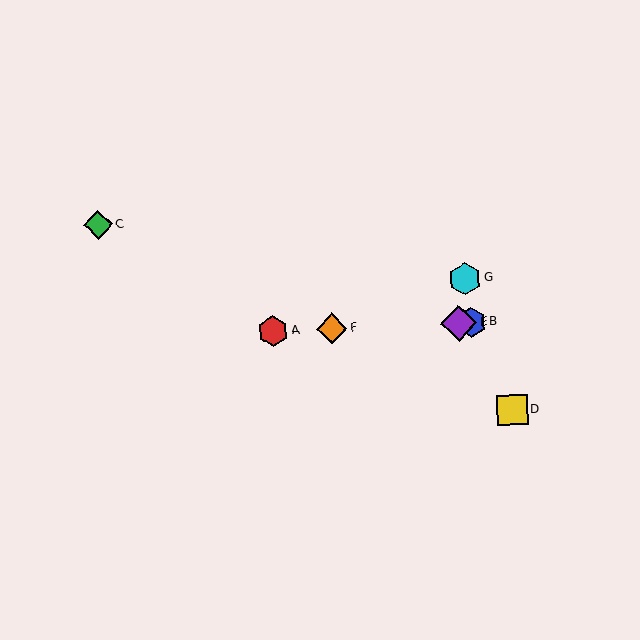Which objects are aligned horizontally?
Objects A, B, E, F are aligned horizontally.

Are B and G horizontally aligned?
No, B is at y≈322 and G is at y≈279.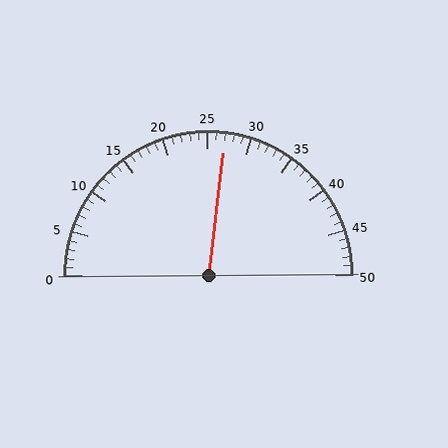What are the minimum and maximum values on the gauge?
The gauge ranges from 0 to 50.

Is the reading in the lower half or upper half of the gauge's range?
The reading is in the upper half of the range (0 to 50).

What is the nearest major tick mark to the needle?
The nearest major tick mark is 25.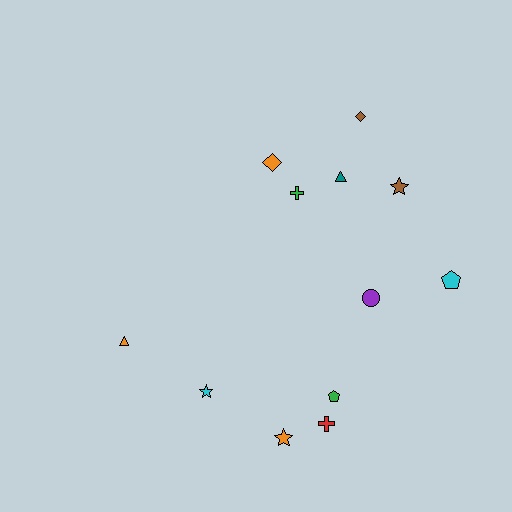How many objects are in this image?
There are 12 objects.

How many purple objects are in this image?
There is 1 purple object.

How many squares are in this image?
There are no squares.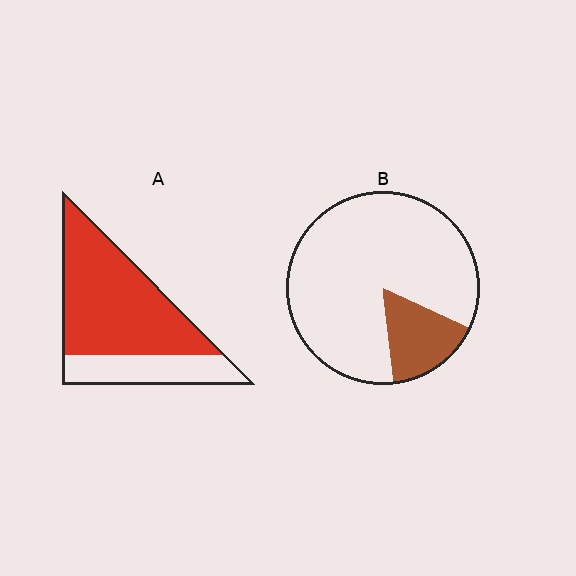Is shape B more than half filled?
No.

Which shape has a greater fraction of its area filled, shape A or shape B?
Shape A.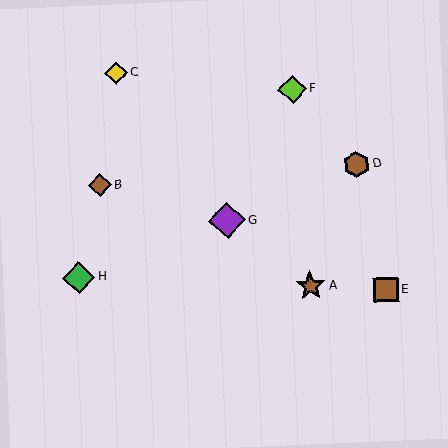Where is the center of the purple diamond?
The center of the purple diamond is at (227, 220).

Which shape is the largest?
The purple diamond (labeled G) is the largest.